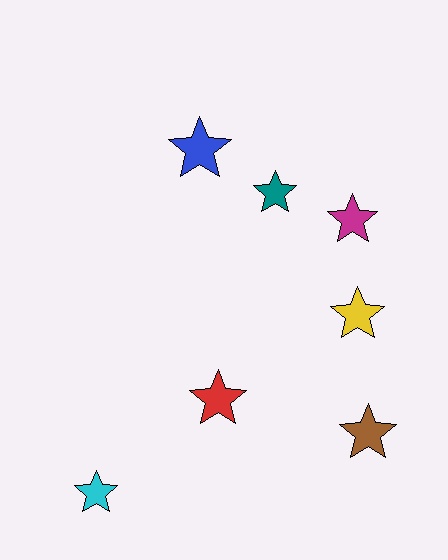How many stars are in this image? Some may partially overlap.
There are 7 stars.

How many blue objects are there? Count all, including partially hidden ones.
There is 1 blue object.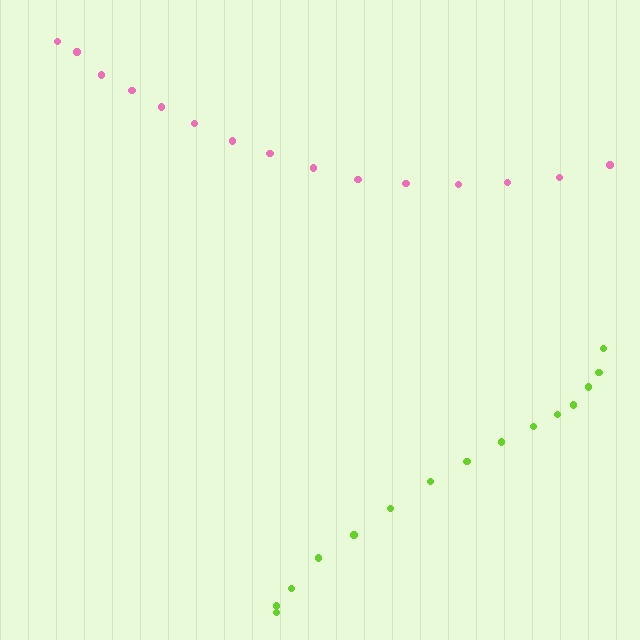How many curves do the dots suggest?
There are 2 distinct paths.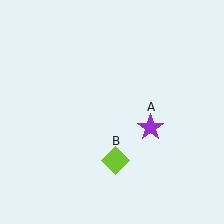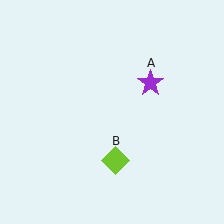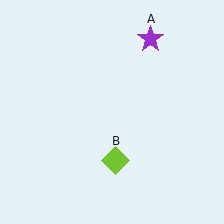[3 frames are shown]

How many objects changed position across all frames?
1 object changed position: purple star (object A).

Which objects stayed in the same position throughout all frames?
Lime diamond (object B) remained stationary.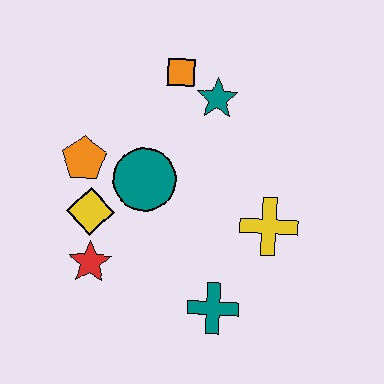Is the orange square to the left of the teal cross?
Yes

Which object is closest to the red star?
The yellow diamond is closest to the red star.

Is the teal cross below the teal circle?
Yes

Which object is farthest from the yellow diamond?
The yellow cross is farthest from the yellow diamond.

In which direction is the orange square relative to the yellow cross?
The orange square is above the yellow cross.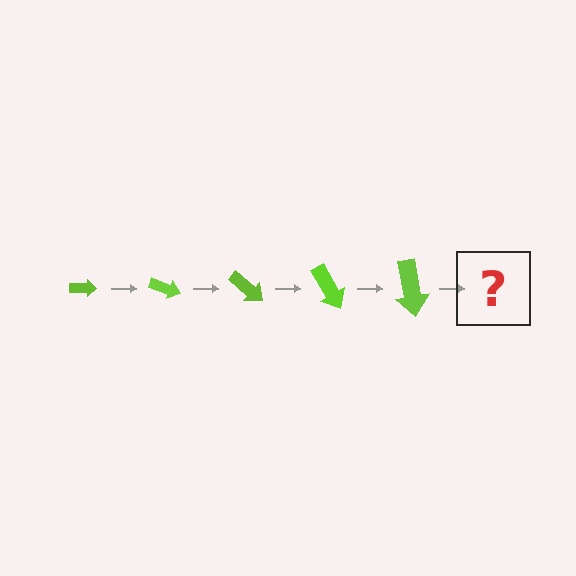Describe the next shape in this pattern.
It should be an arrow, larger than the previous one and rotated 100 degrees from the start.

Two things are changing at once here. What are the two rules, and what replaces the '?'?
The two rules are that the arrow grows larger each step and it rotates 20 degrees each step. The '?' should be an arrow, larger than the previous one and rotated 100 degrees from the start.